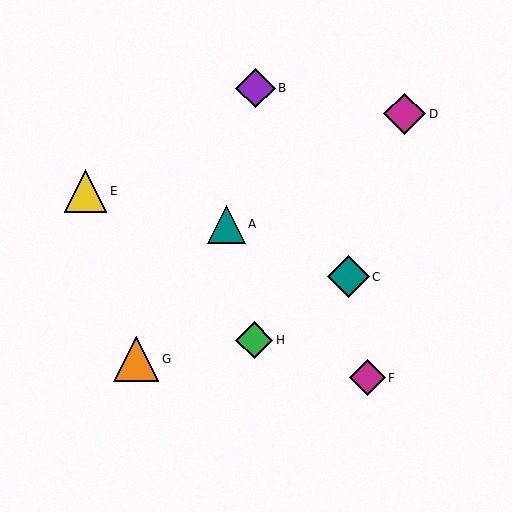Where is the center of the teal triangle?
The center of the teal triangle is at (226, 224).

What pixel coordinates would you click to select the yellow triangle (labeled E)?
Click at (86, 191) to select the yellow triangle E.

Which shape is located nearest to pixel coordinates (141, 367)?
The orange triangle (labeled G) at (136, 359) is nearest to that location.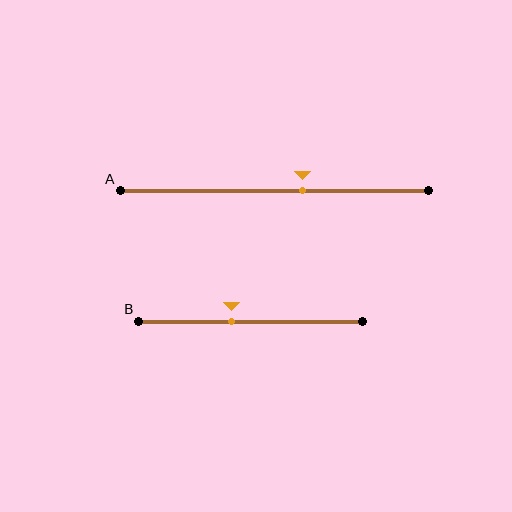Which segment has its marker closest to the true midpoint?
Segment B has its marker closest to the true midpoint.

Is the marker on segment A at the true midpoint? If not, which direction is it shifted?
No, the marker on segment A is shifted to the right by about 9% of the segment length.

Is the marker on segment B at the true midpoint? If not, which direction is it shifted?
No, the marker on segment B is shifted to the left by about 8% of the segment length.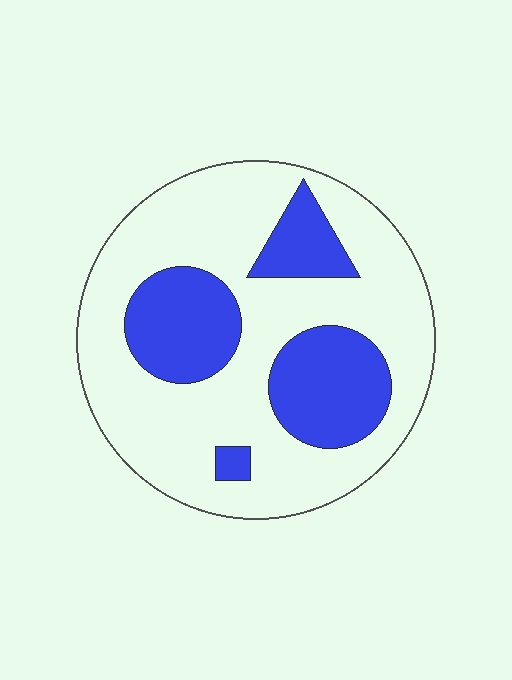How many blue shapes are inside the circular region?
4.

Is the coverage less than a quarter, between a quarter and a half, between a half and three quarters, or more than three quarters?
Between a quarter and a half.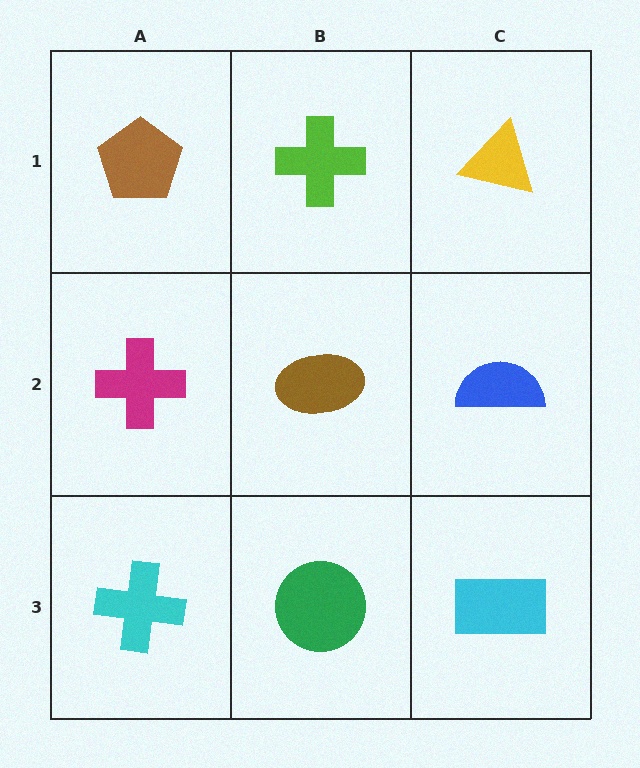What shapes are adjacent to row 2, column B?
A lime cross (row 1, column B), a green circle (row 3, column B), a magenta cross (row 2, column A), a blue semicircle (row 2, column C).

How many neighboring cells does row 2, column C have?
3.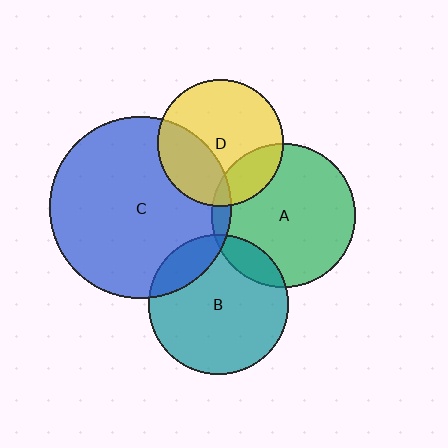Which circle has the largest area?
Circle C (blue).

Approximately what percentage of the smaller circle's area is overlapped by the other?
Approximately 15%.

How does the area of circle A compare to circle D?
Approximately 1.3 times.